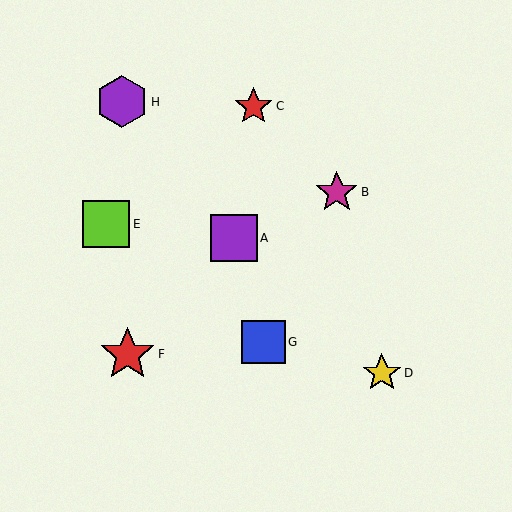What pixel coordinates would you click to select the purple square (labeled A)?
Click at (234, 238) to select the purple square A.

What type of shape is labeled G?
Shape G is a blue square.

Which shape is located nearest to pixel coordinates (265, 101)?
The red star (labeled C) at (254, 106) is nearest to that location.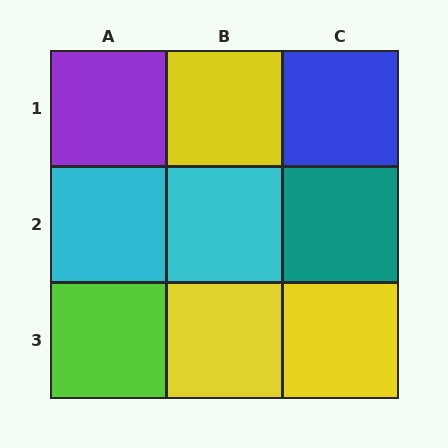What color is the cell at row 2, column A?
Cyan.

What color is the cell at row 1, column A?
Purple.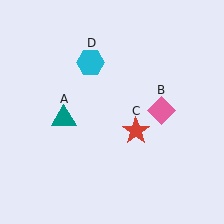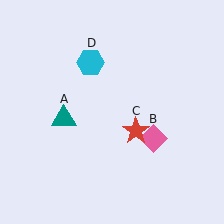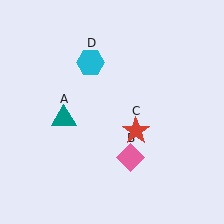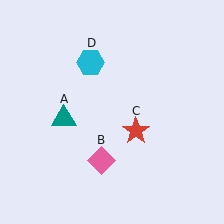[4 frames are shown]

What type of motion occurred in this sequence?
The pink diamond (object B) rotated clockwise around the center of the scene.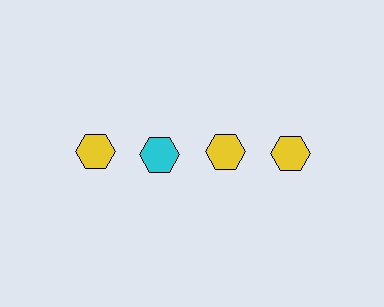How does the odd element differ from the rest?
It has a different color: cyan instead of yellow.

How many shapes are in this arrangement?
There are 4 shapes arranged in a grid pattern.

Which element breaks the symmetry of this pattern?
The cyan hexagon in the top row, second from left column breaks the symmetry. All other shapes are yellow hexagons.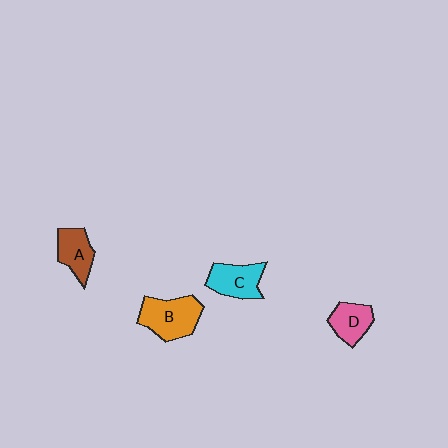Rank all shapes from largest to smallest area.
From largest to smallest: B (orange), C (cyan), A (brown), D (pink).